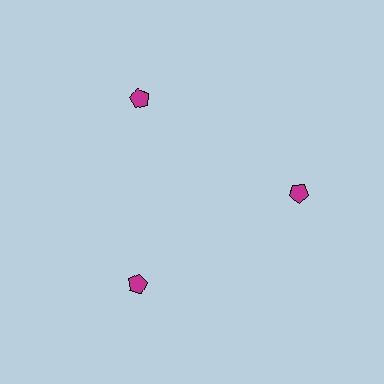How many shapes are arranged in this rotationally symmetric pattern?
There are 3 shapes, arranged in 3 groups of 1.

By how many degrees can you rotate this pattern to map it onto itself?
The pattern maps onto itself every 120 degrees of rotation.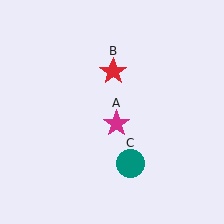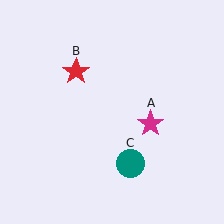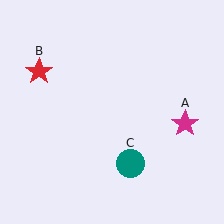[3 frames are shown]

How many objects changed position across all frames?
2 objects changed position: magenta star (object A), red star (object B).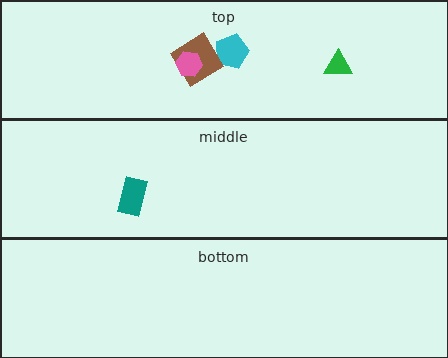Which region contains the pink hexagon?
The top region.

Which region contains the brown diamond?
The top region.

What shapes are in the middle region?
The teal rectangle.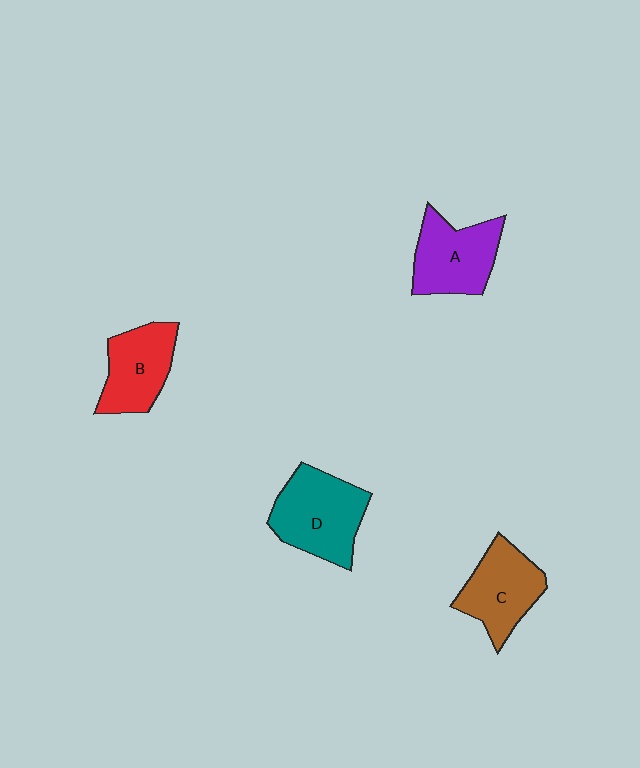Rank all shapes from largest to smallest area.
From largest to smallest: D (teal), A (purple), C (brown), B (red).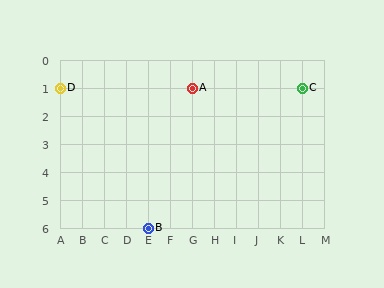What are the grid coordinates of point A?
Point A is at grid coordinates (G, 1).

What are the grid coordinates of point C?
Point C is at grid coordinates (L, 1).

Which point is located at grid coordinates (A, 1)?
Point D is at (A, 1).